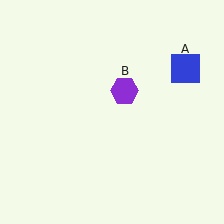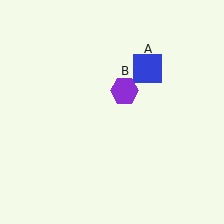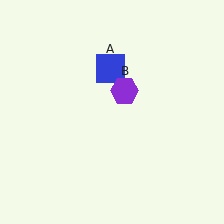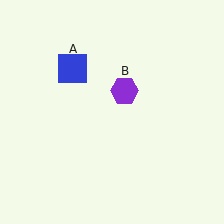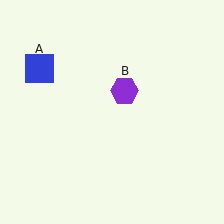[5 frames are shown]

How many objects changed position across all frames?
1 object changed position: blue square (object A).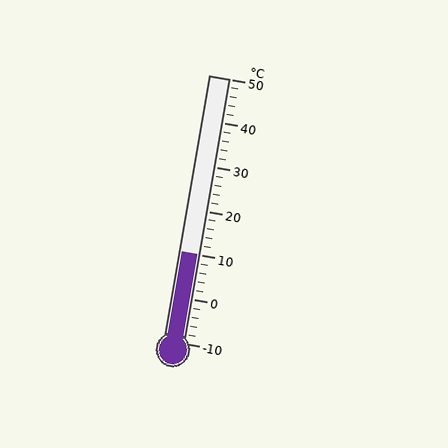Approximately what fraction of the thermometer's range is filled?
The thermometer is filled to approximately 35% of its range.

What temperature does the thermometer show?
The thermometer shows approximately 10°C.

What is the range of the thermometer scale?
The thermometer scale ranges from -10°C to 50°C.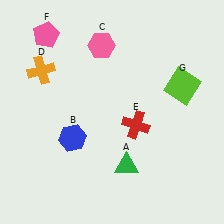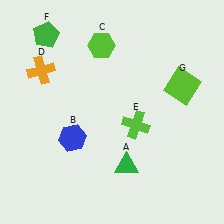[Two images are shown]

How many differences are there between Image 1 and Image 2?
There are 3 differences between the two images.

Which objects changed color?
C changed from pink to lime. E changed from red to lime. F changed from pink to green.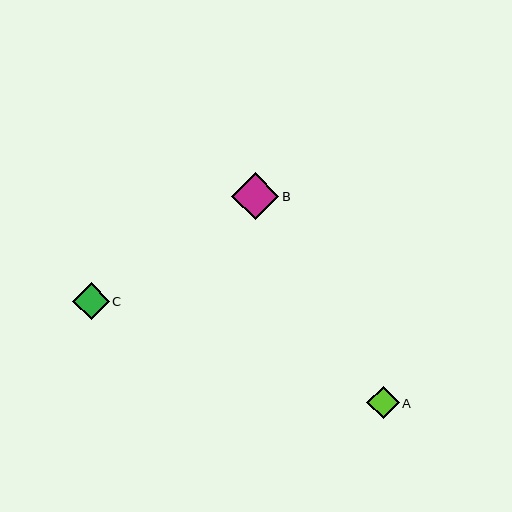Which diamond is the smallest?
Diamond A is the smallest with a size of approximately 32 pixels.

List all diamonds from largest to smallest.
From largest to smallest: B, C, A.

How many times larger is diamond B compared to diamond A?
Diamond B is approximately 1.5 times the size of diamond A.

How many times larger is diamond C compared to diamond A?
Diamond C is approximately 1.1 times the size of diamond A.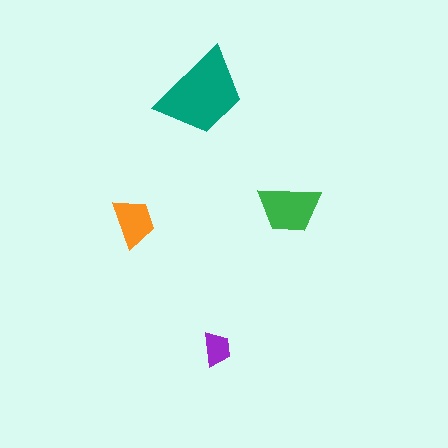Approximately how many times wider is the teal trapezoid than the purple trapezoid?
About 2.5 times wider.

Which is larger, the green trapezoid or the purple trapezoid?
The green one.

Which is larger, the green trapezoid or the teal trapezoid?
The teal one.